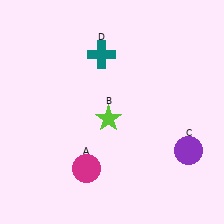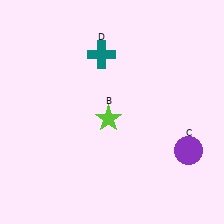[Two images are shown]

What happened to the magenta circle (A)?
The magenta circle (A) was removed in Image 2. It was in the bottom-left area of Image 1.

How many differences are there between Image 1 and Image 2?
There is 1 difference between the two images.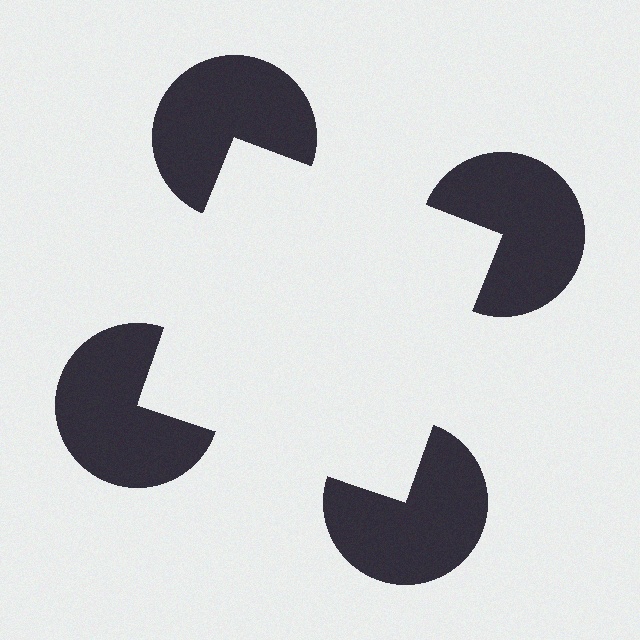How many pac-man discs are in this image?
There are 4 — one at each vertex of the illusory square.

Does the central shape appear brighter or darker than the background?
It typically appears slightly brighter than the background, even though no actual brightness change is drawn.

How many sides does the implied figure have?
4 sides.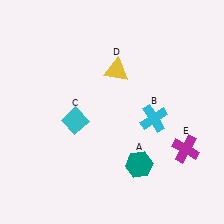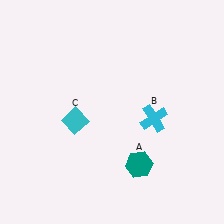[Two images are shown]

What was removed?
The yellow triangle (D), the magenta cross (E) were removed in Image 2.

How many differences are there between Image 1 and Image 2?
There are 2 differences between the two images.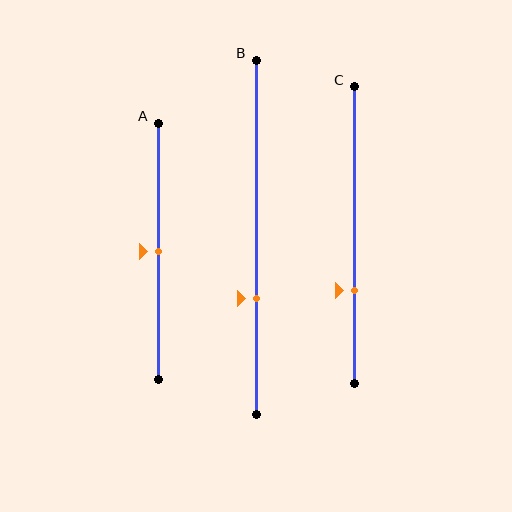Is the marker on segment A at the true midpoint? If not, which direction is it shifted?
Yes, the marker on segment A is at the true midpoint.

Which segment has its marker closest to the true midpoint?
Segment A has its marker closest to the true midpoint.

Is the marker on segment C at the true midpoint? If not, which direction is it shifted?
No, the marker on segment C is shifted downward by about 19% of the segment length.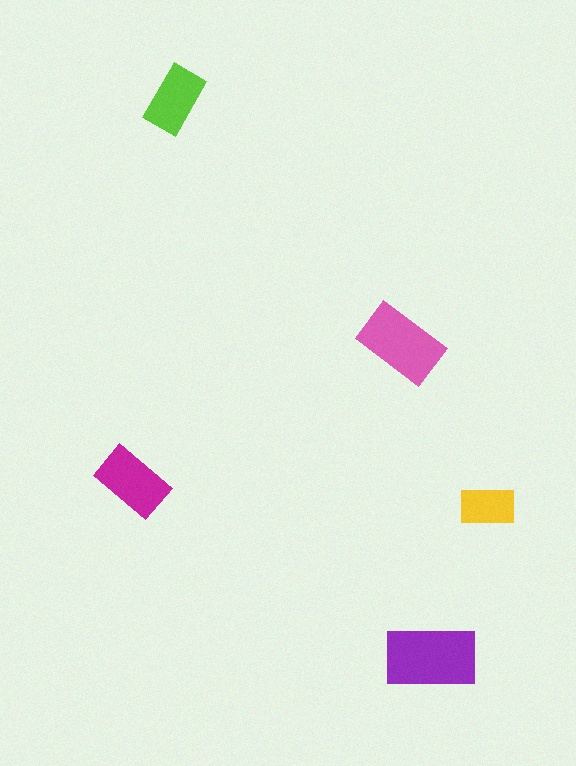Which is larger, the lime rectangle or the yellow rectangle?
The lime one.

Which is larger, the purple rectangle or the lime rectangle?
The purple one.